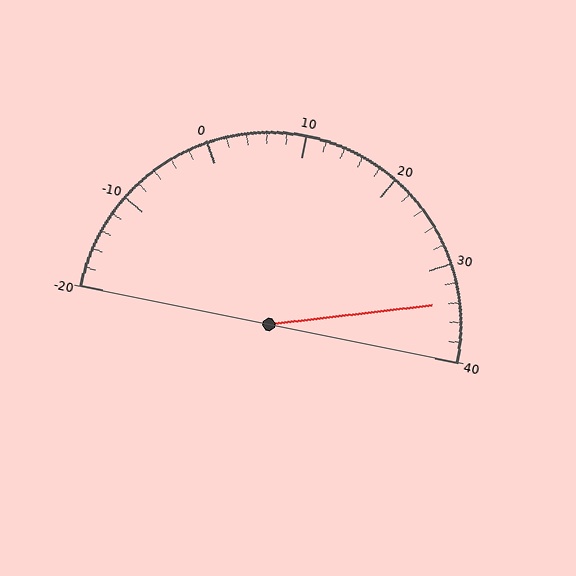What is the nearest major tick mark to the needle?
The nearest major tick mark is 30.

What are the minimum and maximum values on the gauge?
The gauge ranges from -20 to 40.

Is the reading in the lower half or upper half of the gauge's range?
The reading is in the upper half of the range (-20 to 40).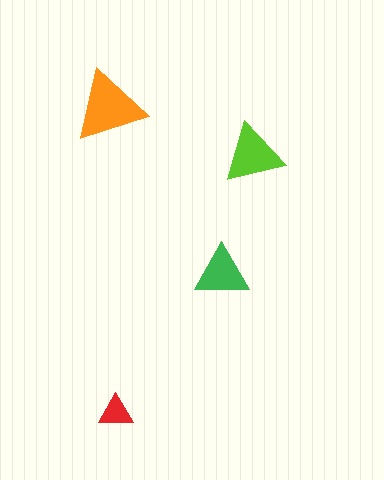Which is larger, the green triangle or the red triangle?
The green one.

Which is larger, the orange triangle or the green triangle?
The orange one.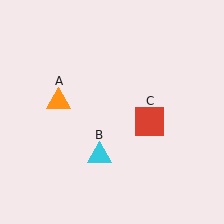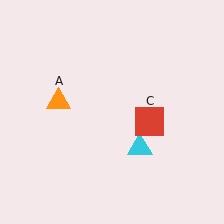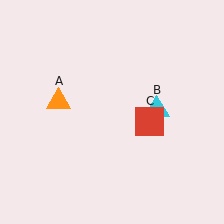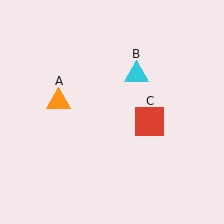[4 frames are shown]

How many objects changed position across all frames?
1 object changed position: cyan triangle (object B).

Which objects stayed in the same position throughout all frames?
Orange triangle (object A) and red square (object C) remained stationary.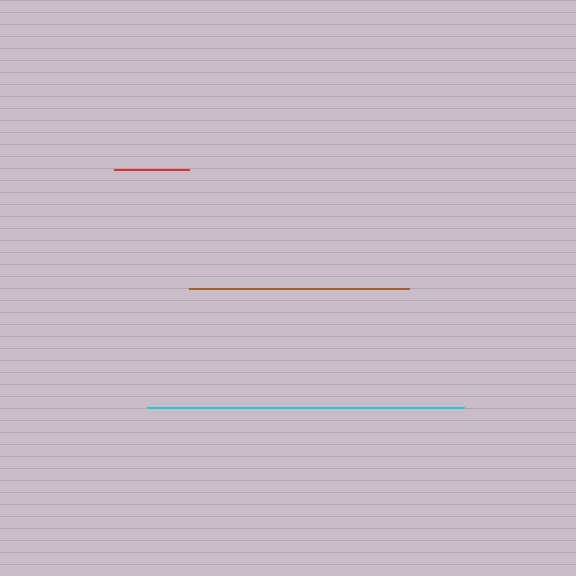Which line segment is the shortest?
The red line is the shortest at approximately 75 pixels.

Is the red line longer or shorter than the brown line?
The brown line is longer than the red line.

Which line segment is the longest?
The cyan line is the longest at approximately 317 pixels.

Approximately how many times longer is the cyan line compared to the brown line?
The cyan line is approximately 1.4 times the length of the brown line.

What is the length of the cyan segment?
The cyan segment is approximately 317 pixels long.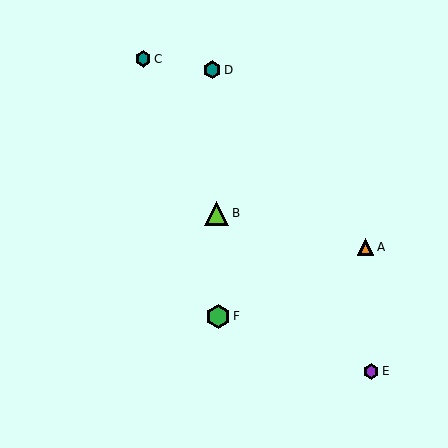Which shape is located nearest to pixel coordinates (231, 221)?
The lime triangle (labeled B) at (216, 213) is nearest to that location.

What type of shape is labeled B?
Shape B is a lime triangle.